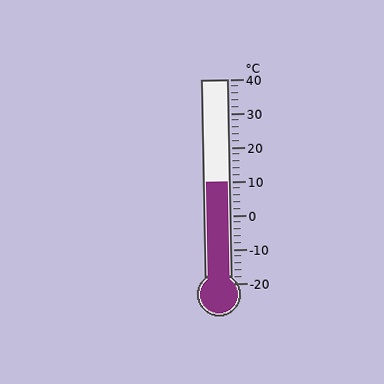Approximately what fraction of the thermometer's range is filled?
The thermometer is filled to approximately 50% of its range.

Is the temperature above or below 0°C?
The temperature is above 0°C.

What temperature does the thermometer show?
The thermometer shows approximately 10°C.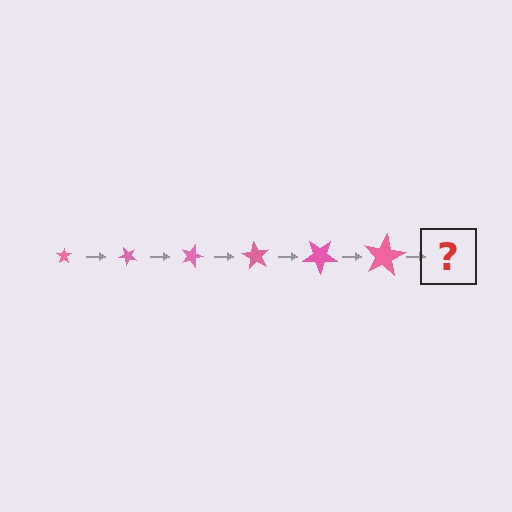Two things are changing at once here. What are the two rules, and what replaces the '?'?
The two rules are that the star grows larger each step and it rotates 45 degrees each step. The '?' should be a star, larger than the previous one and rotated 270 degrees from the start.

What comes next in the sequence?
The next element should be a star, larger than the previous one and rotated 270 degrees from the start.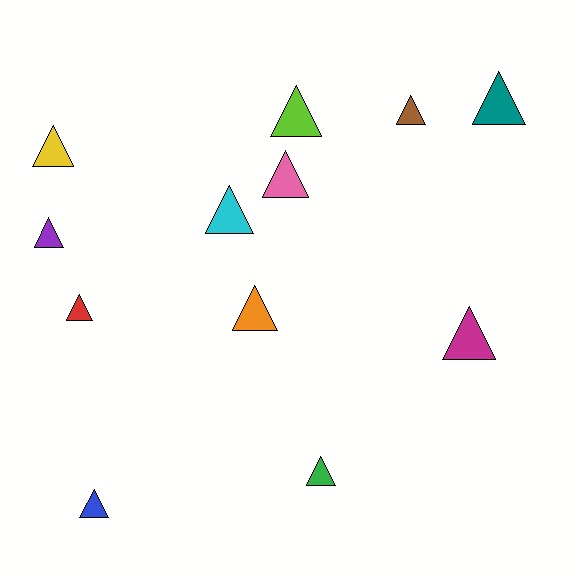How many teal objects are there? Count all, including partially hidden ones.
There is 1 teal object.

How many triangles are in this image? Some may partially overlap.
There are 12 triangles.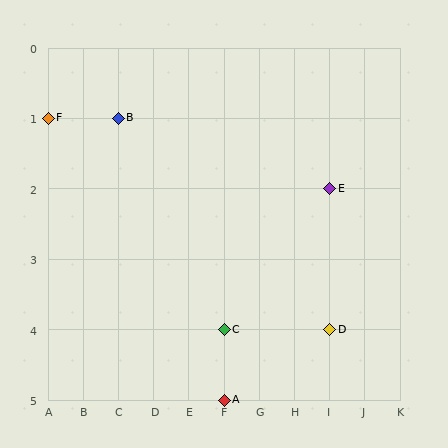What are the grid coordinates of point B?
Point B is at grid coordinates (C, 1).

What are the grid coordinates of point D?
Point D is at grid coordinates (I, 4).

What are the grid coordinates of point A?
Point A is at grid coordinates (F, 5).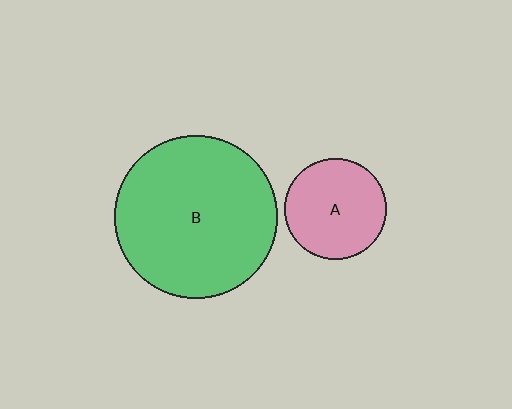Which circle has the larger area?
Circle B (green).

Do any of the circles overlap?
No, none of the circles overlap.